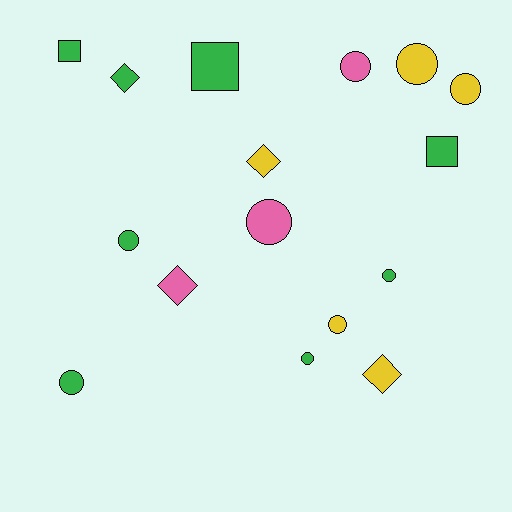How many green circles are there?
There are 4 green circles.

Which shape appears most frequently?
Circle, with 9 objects.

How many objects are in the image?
There are 16 objects.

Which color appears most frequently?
Green, with 8 objects.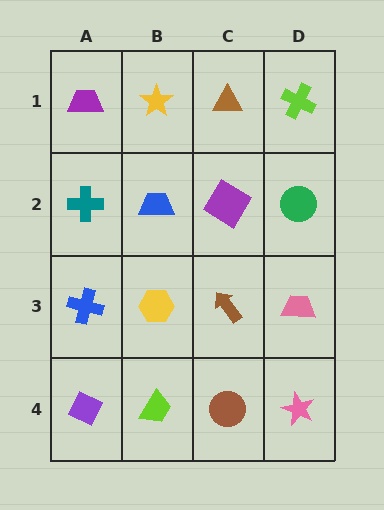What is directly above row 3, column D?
A green circle.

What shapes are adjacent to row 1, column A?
A teal cross (row 2, column A), a yellow star (row 1, column B).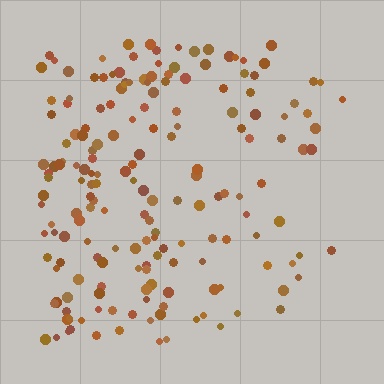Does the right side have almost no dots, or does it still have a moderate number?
Still a moderate number, just noticeably fewer than the left.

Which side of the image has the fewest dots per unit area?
The right.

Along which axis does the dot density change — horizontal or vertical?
Horizontal.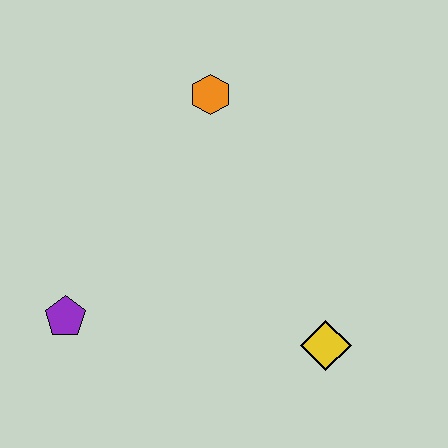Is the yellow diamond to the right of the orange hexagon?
Yes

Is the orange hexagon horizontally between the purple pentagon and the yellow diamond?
Yes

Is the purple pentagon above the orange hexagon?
No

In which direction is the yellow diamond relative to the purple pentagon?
The yellow diamond is to the right of the purple pentagon.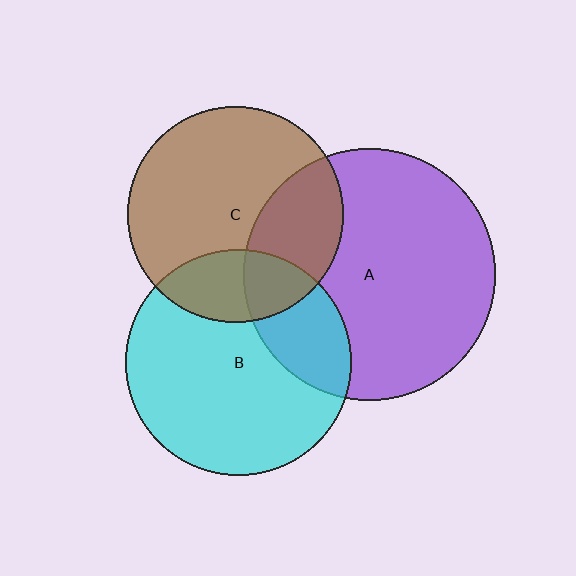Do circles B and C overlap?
Yes.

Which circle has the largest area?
Circle A (purple).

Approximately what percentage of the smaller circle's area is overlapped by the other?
Approximately 25%.